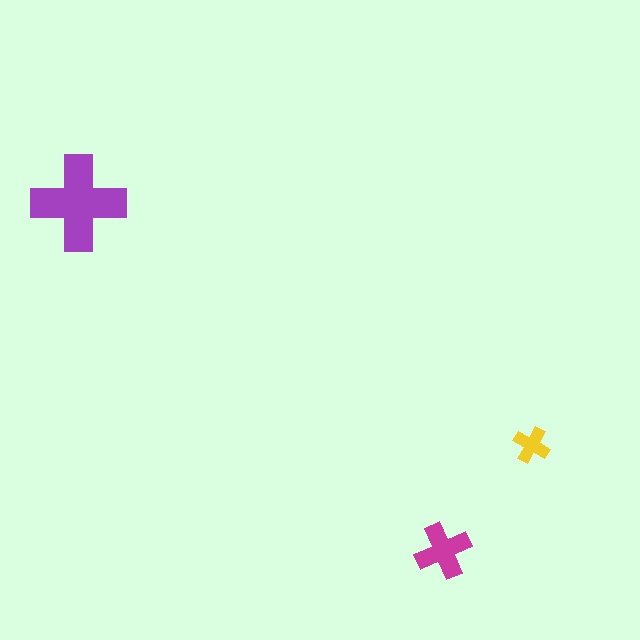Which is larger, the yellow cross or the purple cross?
The purple one.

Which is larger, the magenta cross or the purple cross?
The purple one.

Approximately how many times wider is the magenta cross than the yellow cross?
About 1.5 times wider.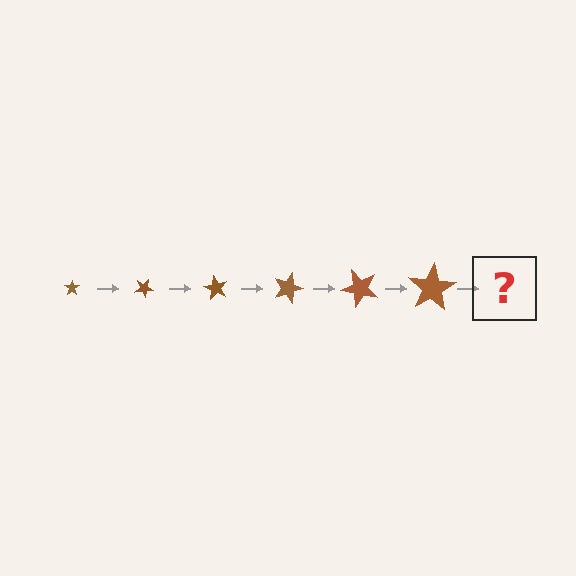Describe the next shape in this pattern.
It should be a star, larger than the previous one and rotated 180 degrees from the start.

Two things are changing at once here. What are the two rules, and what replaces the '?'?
The two rules are that the star grows larger each step and it rotates 30 degrees each step. The '?' should be a star, larger than the previous one and rotated 180 degrees from the start.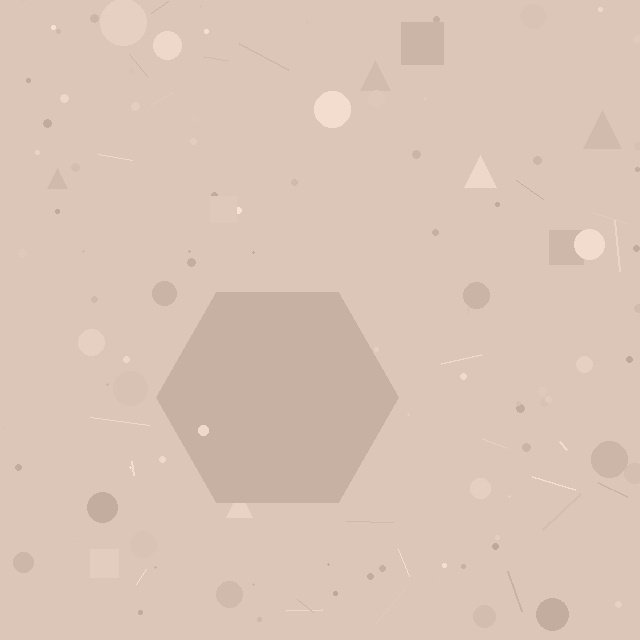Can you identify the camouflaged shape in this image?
The camouflaged shape is a hexagon.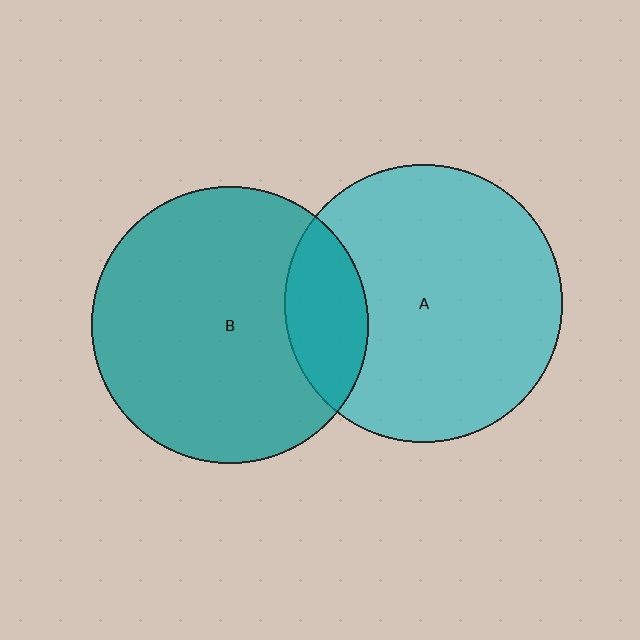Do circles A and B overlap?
Yes.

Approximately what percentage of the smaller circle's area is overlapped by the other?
Approximately 20%.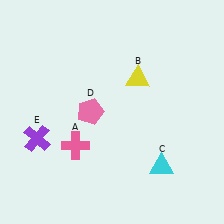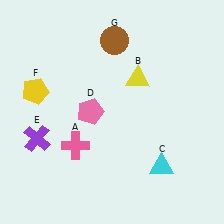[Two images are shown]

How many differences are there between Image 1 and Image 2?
There are 2 differences between the two images.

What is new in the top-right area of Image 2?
A brown circle (G) was added in the top-right area of Image 2.